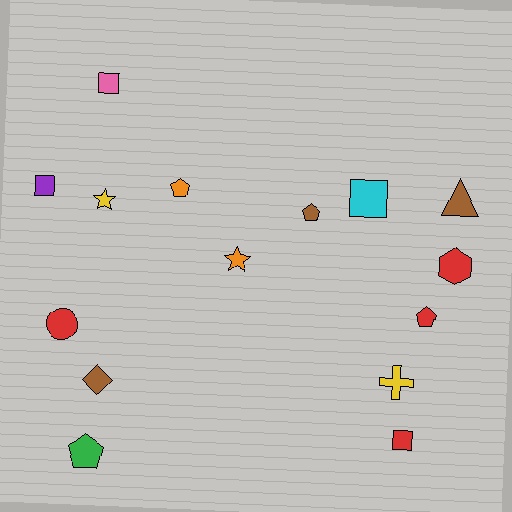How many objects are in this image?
There are 15 objects.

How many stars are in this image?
There are 2 stars.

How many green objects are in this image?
There is 1 green object.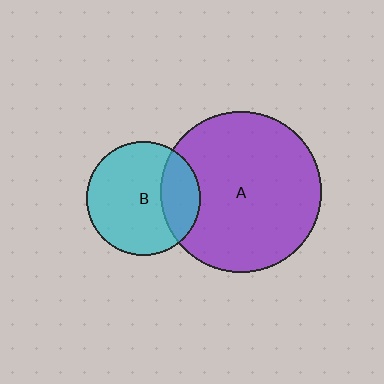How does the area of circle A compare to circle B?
Approximately 2.0 times.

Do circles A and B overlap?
Yes.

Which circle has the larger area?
Circle A (purple).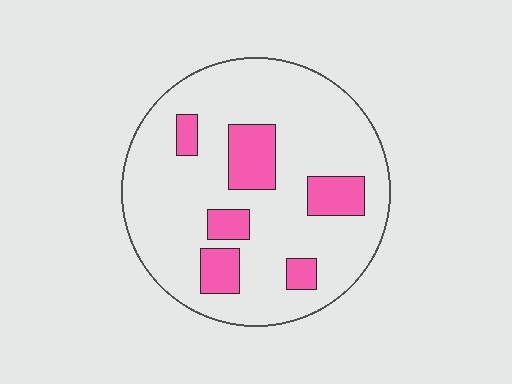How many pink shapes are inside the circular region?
6.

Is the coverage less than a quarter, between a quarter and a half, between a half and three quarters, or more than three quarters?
Less than a quarter.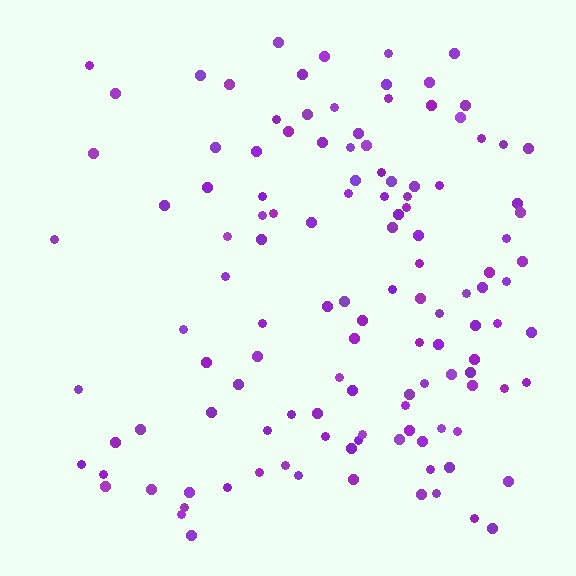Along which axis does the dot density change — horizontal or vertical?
Horizontal.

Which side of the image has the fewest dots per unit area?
The left.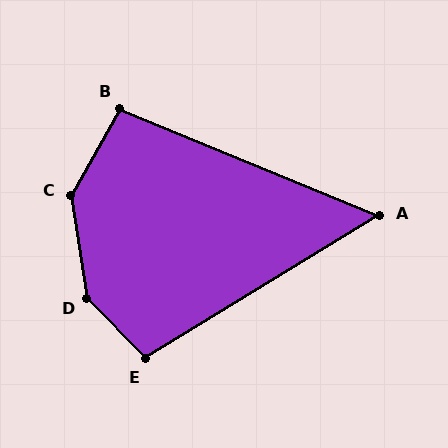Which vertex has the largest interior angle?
D, at approximately 145 degrees.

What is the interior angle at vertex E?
Approximately 103 degrees (obtuse).